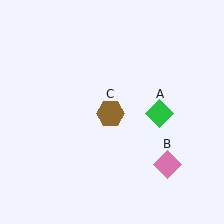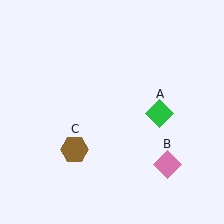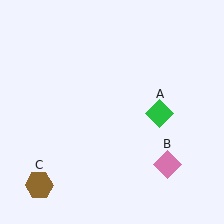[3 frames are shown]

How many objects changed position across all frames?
1 object changed position: brown hexagon (object C).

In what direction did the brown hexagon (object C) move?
The brown hexagon (object C) moved down and to the left.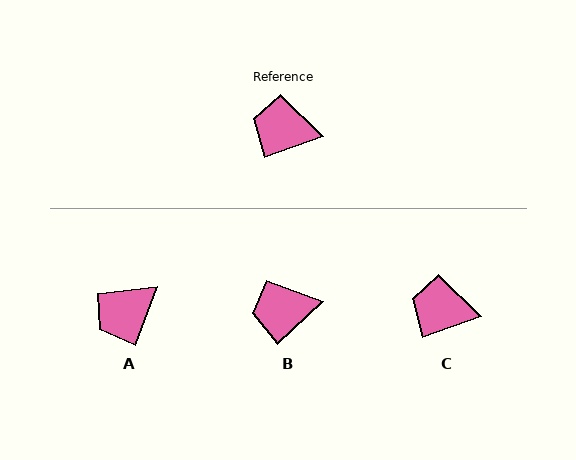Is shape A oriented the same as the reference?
No, it is off by about 50 degrees.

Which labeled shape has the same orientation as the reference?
C.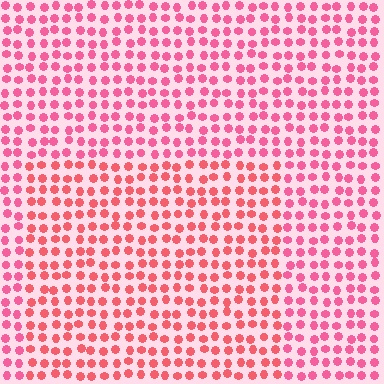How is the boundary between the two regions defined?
The boundary is defined purely by a slight shift in hue (about 20 degrees). Spacing, size, and orientation are identical on both sides.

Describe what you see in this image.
The image is filled with small pink elements in a uniform arrangement. A rectangle-shaped region is visible where the elements are tinted to a slightly different hue, forming a subtle color boundary.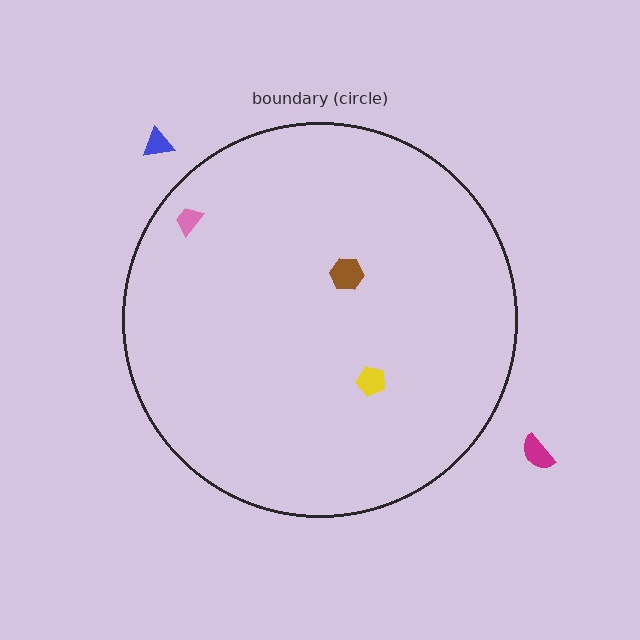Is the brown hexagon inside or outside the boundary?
Inside.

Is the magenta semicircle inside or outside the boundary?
Outside.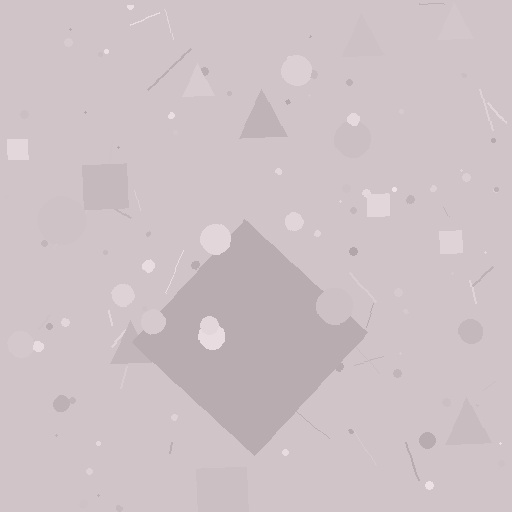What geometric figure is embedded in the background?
A diamond is embedded in the background.